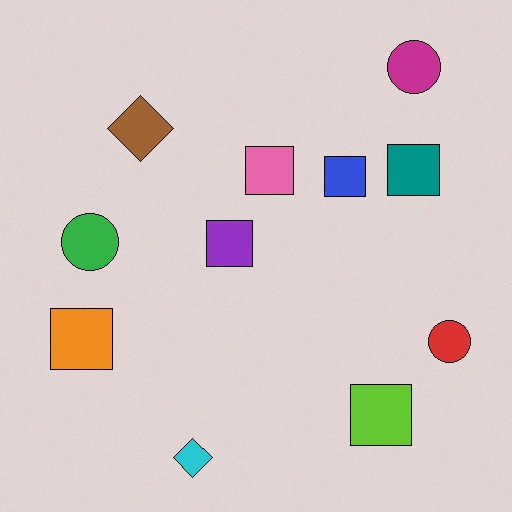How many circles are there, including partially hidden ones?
There are 3 circles.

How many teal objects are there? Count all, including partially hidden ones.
There is 1 teal object.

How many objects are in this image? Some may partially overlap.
There are 11 objects.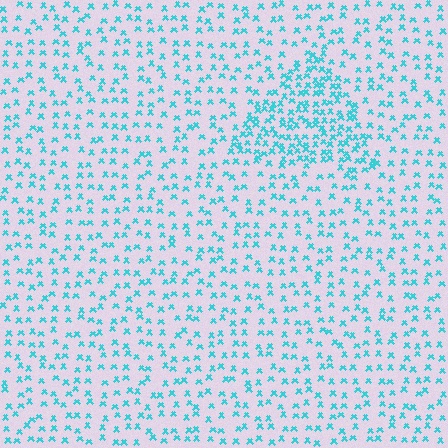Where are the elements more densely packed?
The elements are more densely packed inside the triangle boundary.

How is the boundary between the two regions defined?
The boundary is defined by a change in element density (approximately 2.2x ratio). All elements are the same color, size, and shape.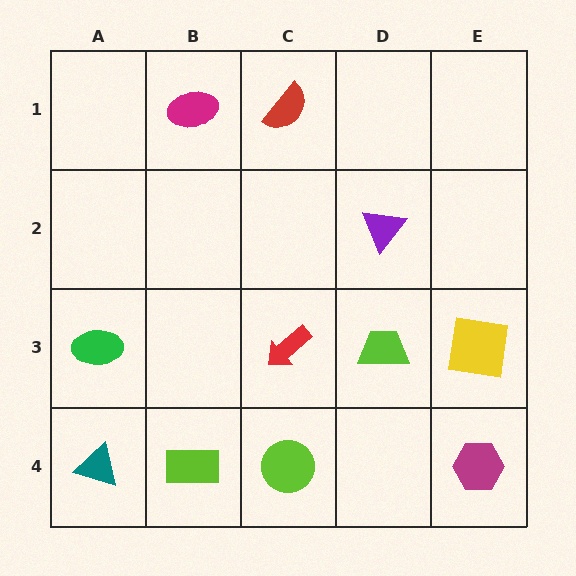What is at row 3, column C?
A red arrow.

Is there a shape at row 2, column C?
No, that cell is empty.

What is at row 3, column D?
A lime trapezoid.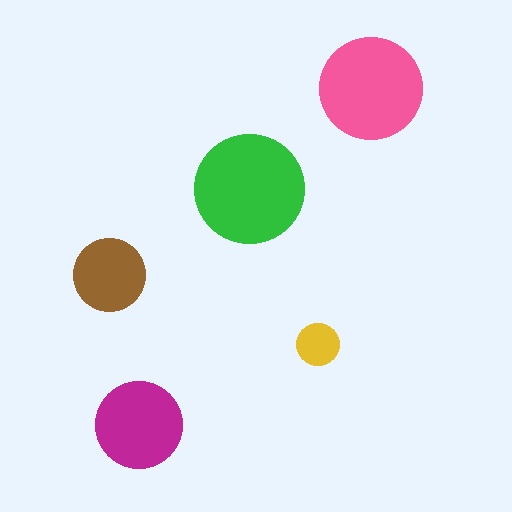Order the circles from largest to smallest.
the green one, the pink one, the magenta one, the brown one, the yellow one.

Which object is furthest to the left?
The brown circle is leftmost.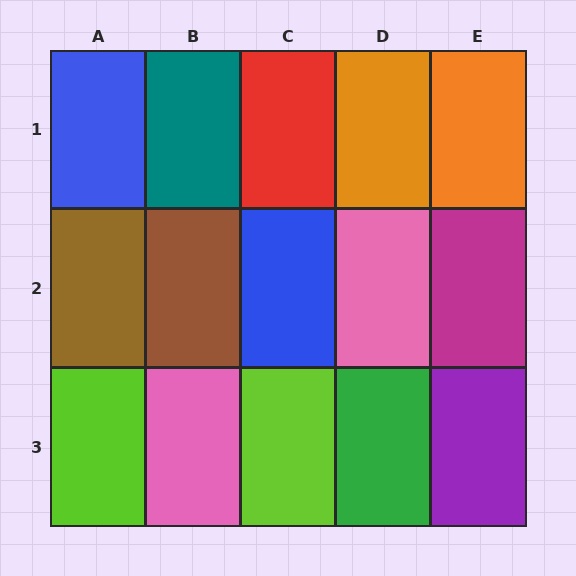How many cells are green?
1 cell is green.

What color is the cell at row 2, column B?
Brown.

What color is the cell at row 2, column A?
Brown.